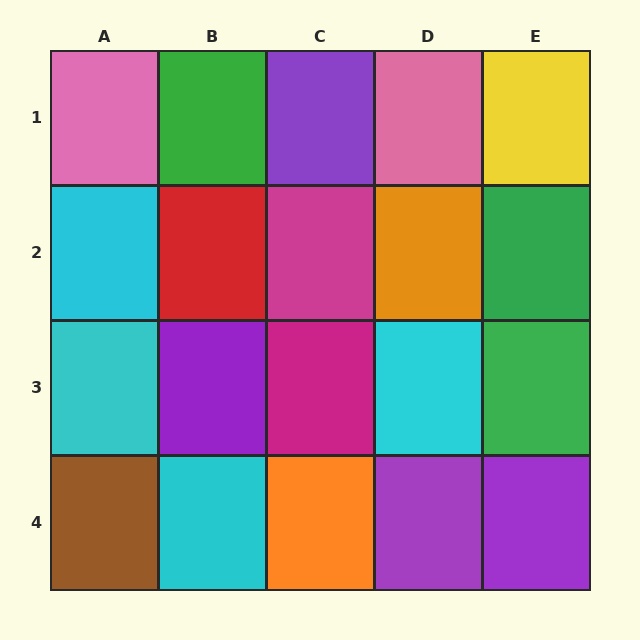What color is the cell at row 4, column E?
Purple.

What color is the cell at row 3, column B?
Purple.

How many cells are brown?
1 cell is brown.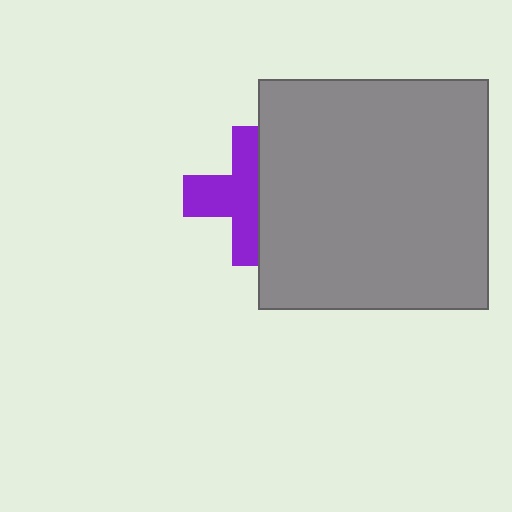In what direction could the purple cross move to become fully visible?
The purple cross could move left. That would shift it out from behind the gray square entirely.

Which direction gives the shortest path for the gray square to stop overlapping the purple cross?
Moving right gives the shortest separation.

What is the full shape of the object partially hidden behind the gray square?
The partially hidden object is a purple cross.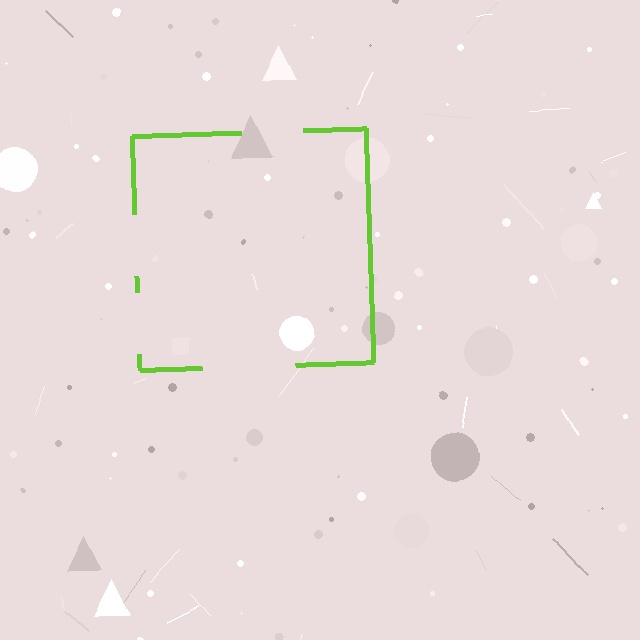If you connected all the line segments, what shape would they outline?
They would outline a square.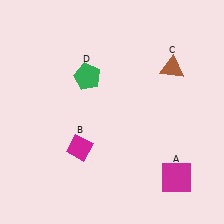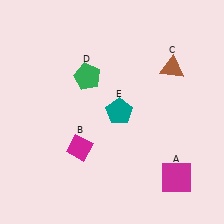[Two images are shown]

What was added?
A teal pentagon (E) was added in Image 2.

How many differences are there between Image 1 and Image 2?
There is 1 difference between the two images.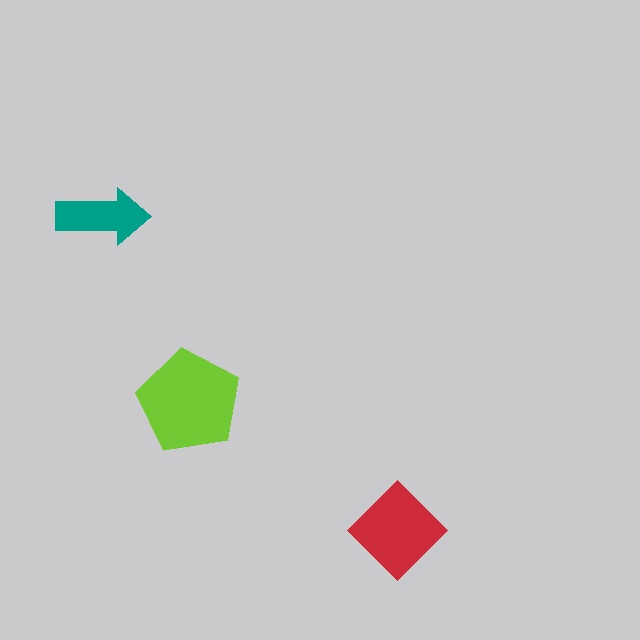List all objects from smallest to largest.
The teal arrow, the red diamond, the lime pentagon.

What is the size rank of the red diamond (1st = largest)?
2nd.